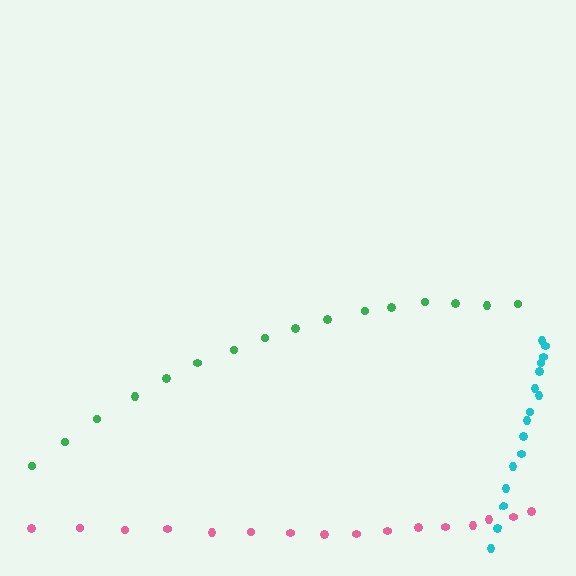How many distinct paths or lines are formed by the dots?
There are 3 distinct paths.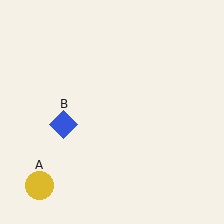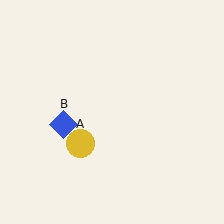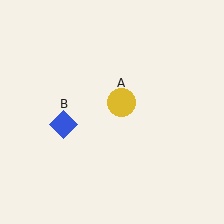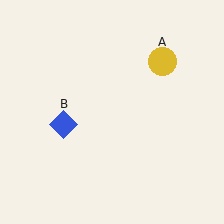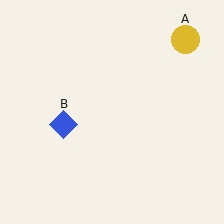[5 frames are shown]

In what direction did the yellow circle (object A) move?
The yellow circle (object A) moved up and to the right.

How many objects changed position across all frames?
1 object changed position: yellow circle (object A).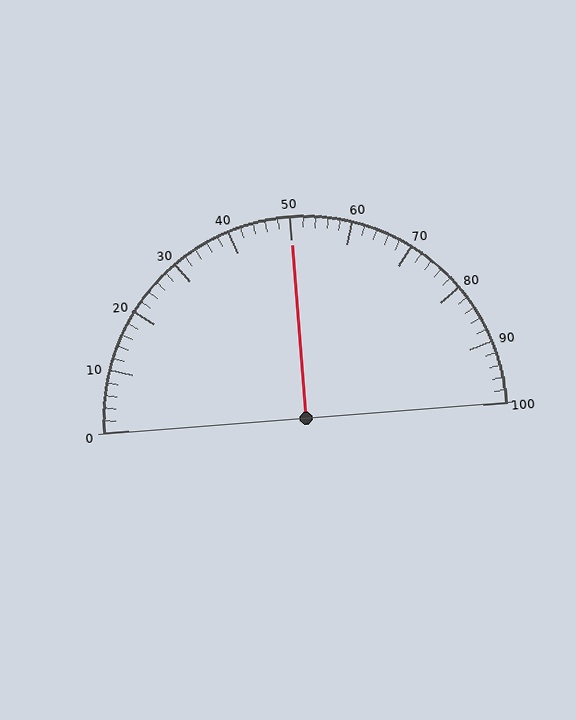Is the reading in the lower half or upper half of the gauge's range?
The reading is in the upper half of the range (0 to 100).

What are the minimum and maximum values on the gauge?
The gauge ranges from 0 to 100.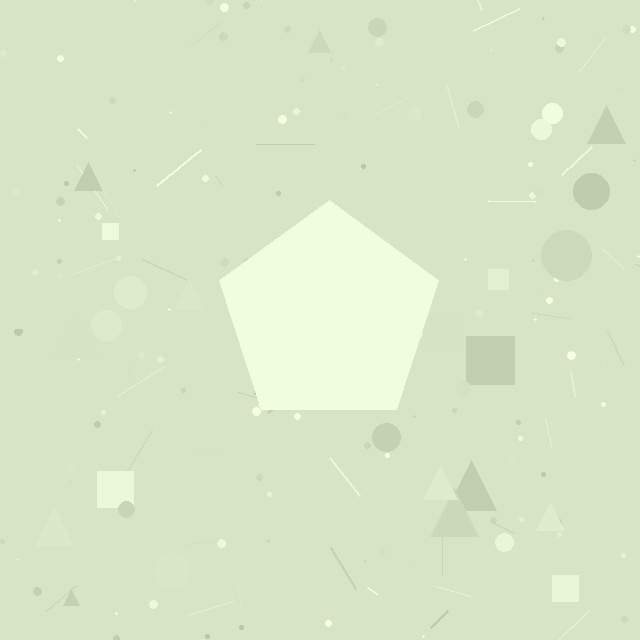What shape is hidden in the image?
A pentagon is hidden in the image.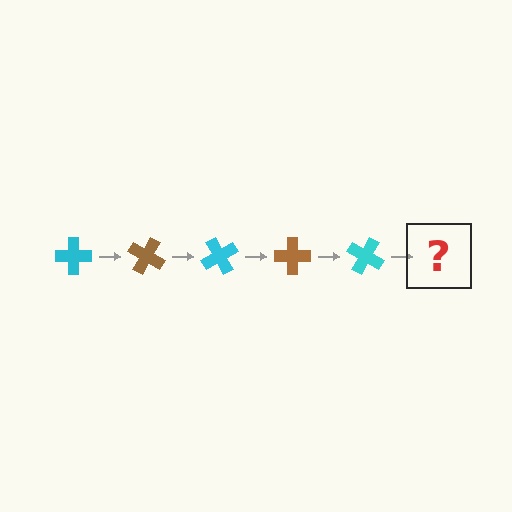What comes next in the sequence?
The next element should be a brown cross, rotated 150 degrees from the start.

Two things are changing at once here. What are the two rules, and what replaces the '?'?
The two rules are that it rotates 30 degrees each step and the color cycles through cyan and brown. The '?' should be a brown cross, rotated 150 degrees from the start.